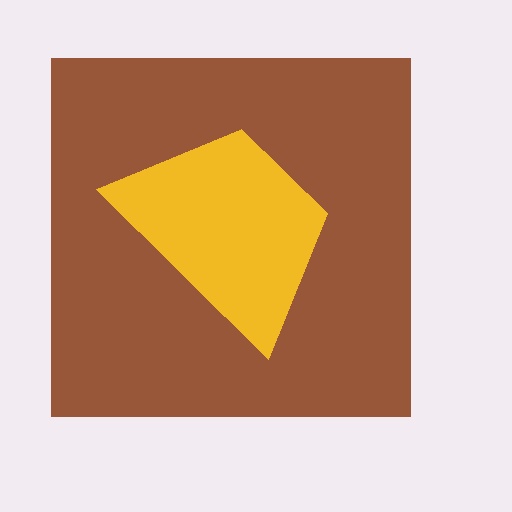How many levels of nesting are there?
2.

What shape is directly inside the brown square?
The yellow trapezoid.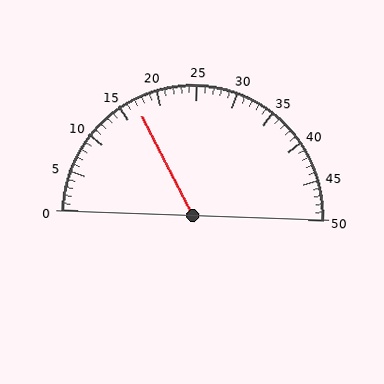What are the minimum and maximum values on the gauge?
The gauge ranges from 0 to 50.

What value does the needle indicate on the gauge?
The needle indicates approximately 17.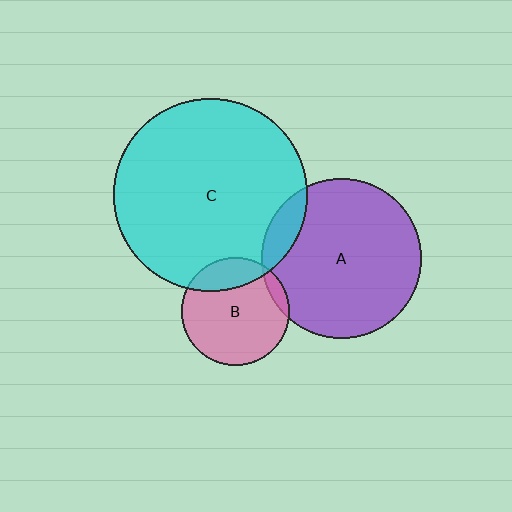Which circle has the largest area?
Circle C (cyan).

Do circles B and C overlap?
Yes.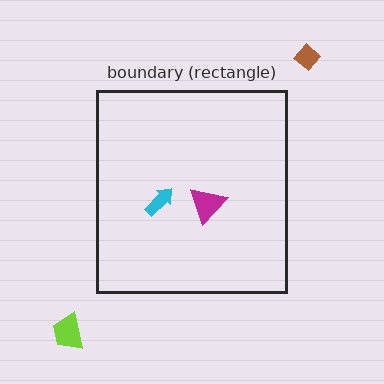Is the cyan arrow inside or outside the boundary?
Inside.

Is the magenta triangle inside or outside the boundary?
Inside.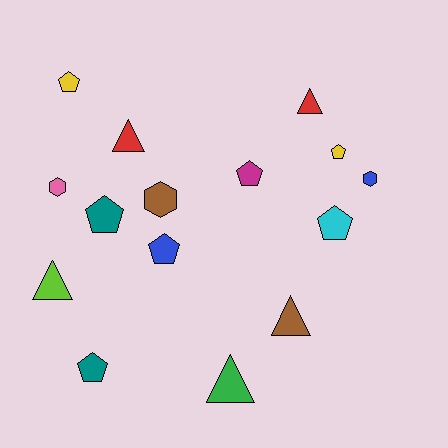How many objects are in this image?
There are 15 objects.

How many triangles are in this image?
There are 5 triangles.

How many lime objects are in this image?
There is 1 lime object.